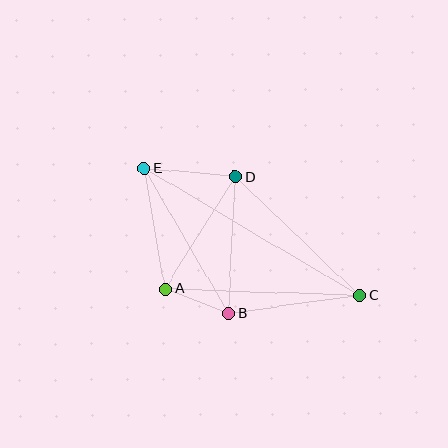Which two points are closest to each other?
Points A and B are closest to each other.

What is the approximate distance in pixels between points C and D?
The distance between C and D is approximately 171 pixels.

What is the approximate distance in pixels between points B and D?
The distance between B and D is approximately 137 pixels.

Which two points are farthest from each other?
Points C and E are farthest from each other.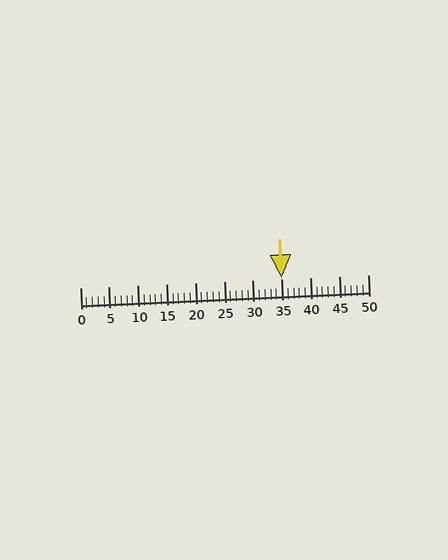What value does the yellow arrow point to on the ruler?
The yellow arrow points to approximately 35.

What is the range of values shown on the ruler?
The ruler shows values from 0 to 50.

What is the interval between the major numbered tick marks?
The major tick marks are spaced 5 units apart.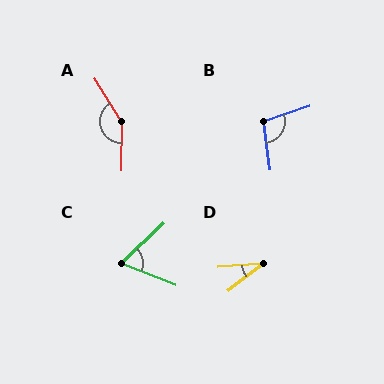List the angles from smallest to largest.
D (34°), C (65°), B (101°), A (148°).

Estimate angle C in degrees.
Approximately 65 degrees.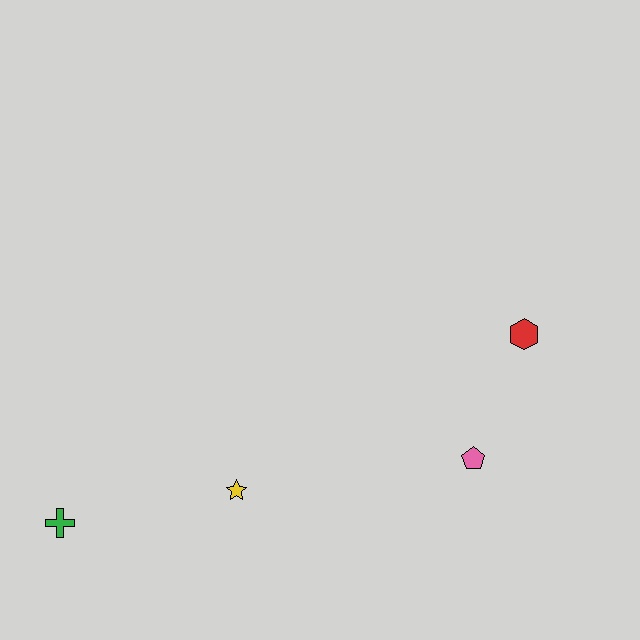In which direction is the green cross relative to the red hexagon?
The green cross is to the left of the red hexagon.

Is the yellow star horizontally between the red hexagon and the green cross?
Yes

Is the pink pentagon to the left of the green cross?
No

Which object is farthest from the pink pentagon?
The green cross is farthest from the pink pentagon.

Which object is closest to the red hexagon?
The pink pentagon is closest to the red hexagon.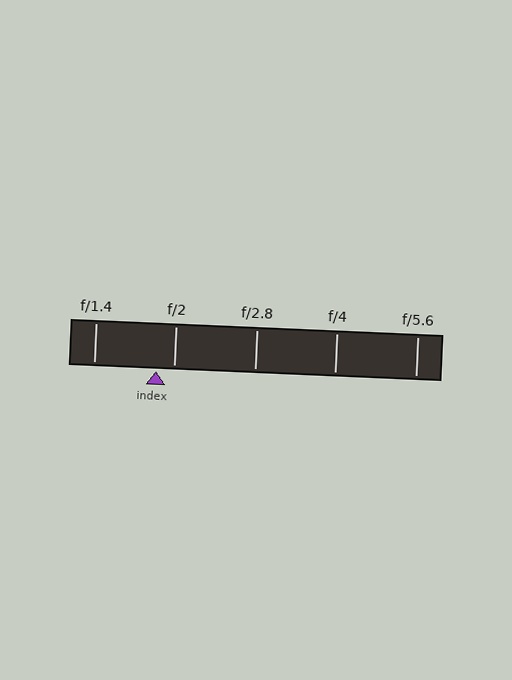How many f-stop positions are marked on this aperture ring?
There are 5 f-stop positions marked.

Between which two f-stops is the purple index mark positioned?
The index mark is between f/1.4 and f/2.